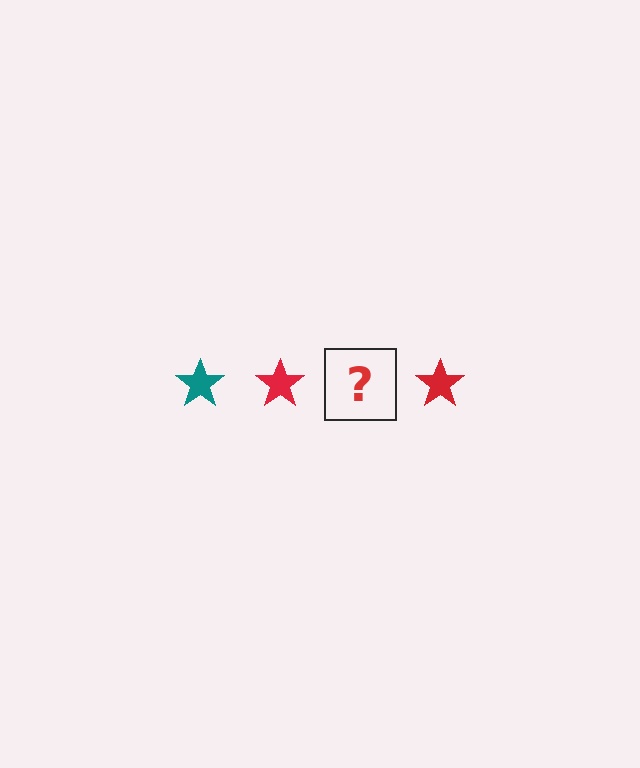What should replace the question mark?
The question mark should be replaced with a teal star.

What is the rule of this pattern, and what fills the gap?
The rule is that the pattern cycles through teal, red stars. The gap should be filled with a teal star.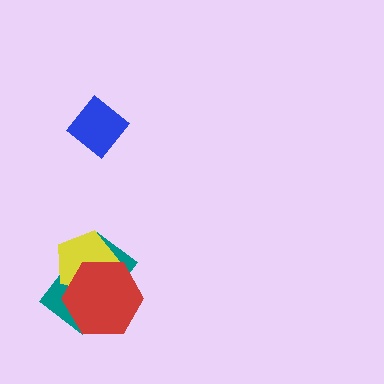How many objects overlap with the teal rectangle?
2 objects overlap with the teal rectangle.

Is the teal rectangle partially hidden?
Yes, it is partially covered by another shape.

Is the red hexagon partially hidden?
No, no other shape covers it.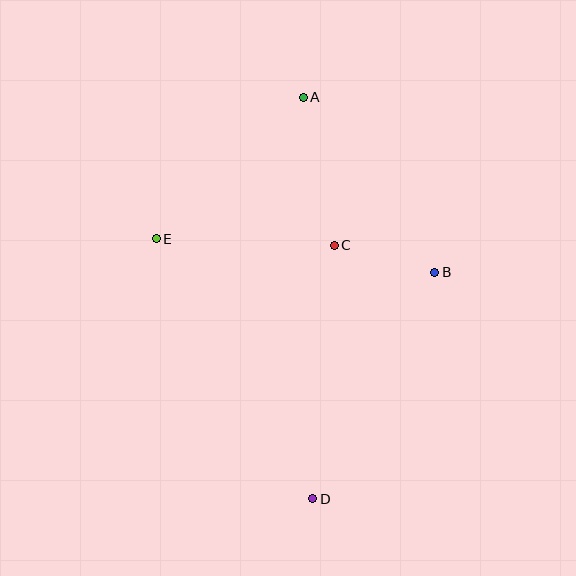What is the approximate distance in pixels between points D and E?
The distance between D and E is approximately 304 pixels.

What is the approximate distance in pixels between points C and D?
The distance between C and D is approximately 255 pixels.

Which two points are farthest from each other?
Points A and D are farthest from each other.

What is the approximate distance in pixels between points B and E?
The distance between B and E is approximately 281 pixels.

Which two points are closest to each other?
Points B and C are closest to each other.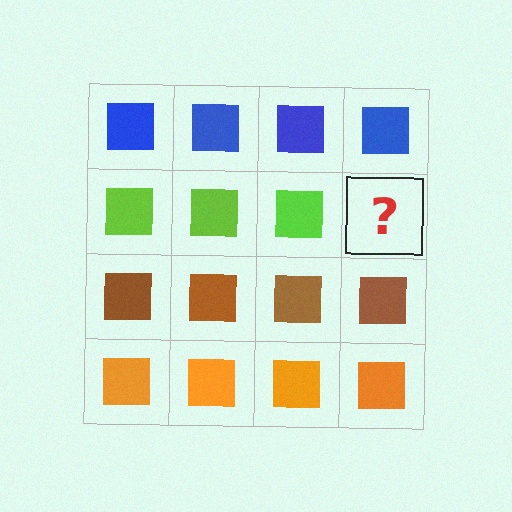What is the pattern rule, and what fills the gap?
The rule is that each row has a consistent color. The gap should be filled with a lime square.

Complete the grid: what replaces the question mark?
The question mark should be replaced with a lime square.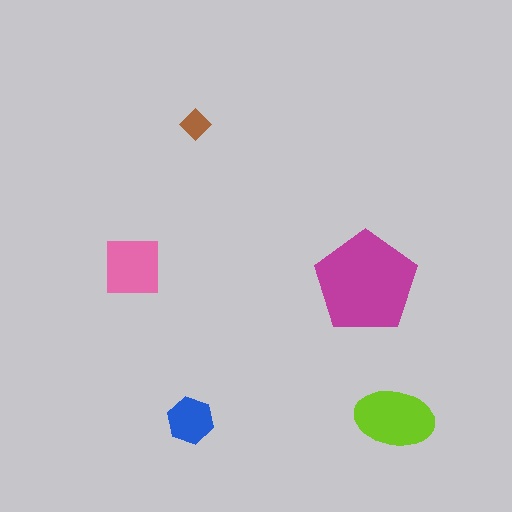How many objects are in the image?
There are 5 objects in the image.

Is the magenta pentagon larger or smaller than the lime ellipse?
Larger.